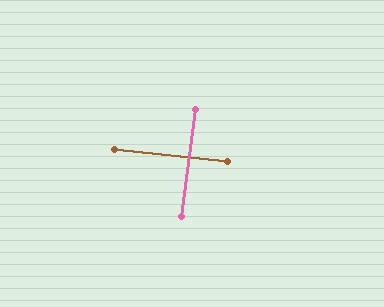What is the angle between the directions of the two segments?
Approximately 88 degrees.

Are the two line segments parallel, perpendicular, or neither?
Perpendicular — they meet at approximately 88°.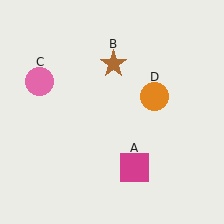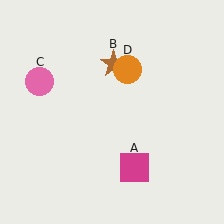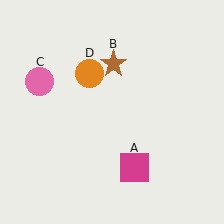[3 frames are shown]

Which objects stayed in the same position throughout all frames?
Magenta square (object A) and brown star (object B) and pink circle (object C) remained stationary.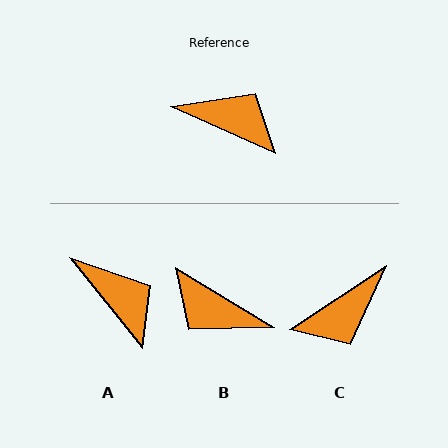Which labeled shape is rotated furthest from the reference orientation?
B, about 173 degrees away.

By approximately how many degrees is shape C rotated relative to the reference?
Approximately 122 degrees clockwise.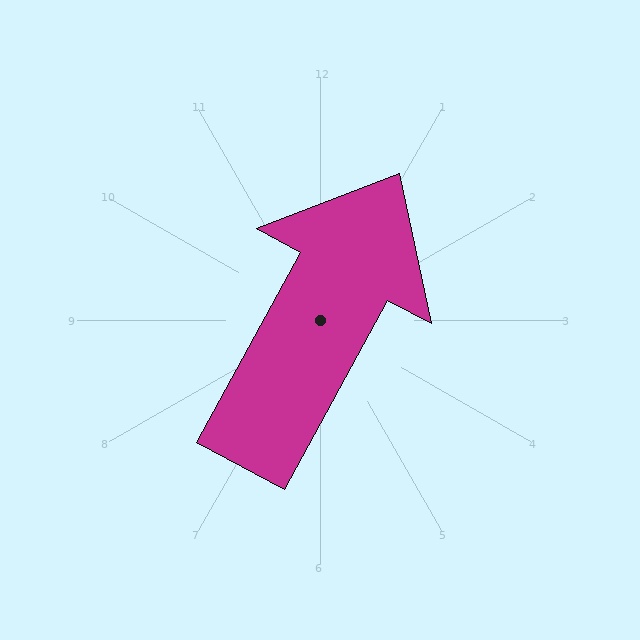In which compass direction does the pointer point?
Northeast.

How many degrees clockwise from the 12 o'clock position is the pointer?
Approximately 29 degrees.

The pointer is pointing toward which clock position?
Roughly 1 o'clock.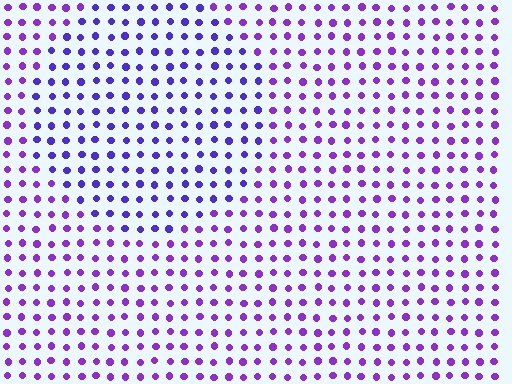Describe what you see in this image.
The image is filled with small purple elements in a uniform arrangement. A circle-shaped region is visible where the elements are tinted to a slightly different hue, forming a subtle color boundary.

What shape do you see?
I see a circle.